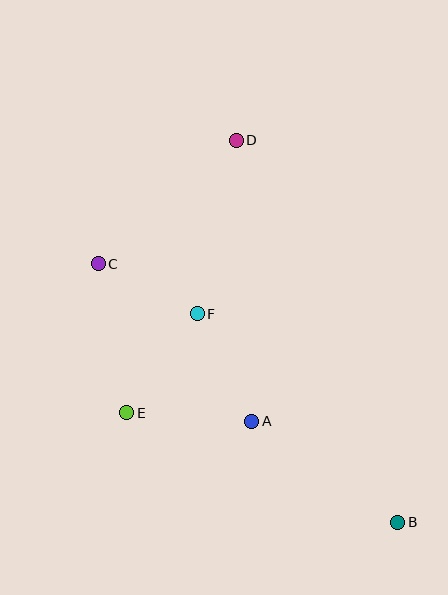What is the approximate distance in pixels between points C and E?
The distance between C and E is approximately 152 pixels.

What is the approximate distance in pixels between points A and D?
The distance between A and D is approximately 281 pixels.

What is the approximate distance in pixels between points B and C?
The distance between B and C is approximately 396 pixels.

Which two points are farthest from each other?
Points B and D are farthest from each other.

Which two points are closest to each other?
Points C and F are closest to each other.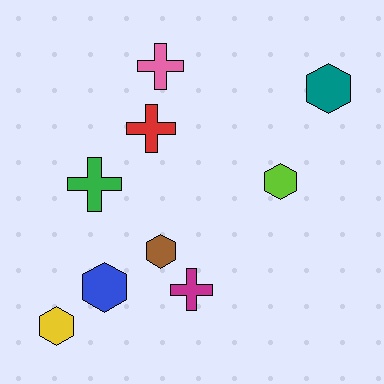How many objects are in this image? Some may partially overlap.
There are 9 objects.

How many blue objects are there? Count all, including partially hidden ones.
There is 1 blue object.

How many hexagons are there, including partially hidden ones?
There are 5 hexagons.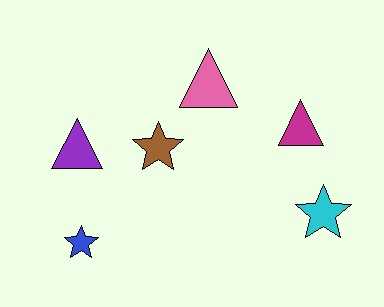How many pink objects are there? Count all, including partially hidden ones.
There is 1 pink object.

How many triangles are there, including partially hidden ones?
There are 3 triangles.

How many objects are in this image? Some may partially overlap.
There are 6 objects.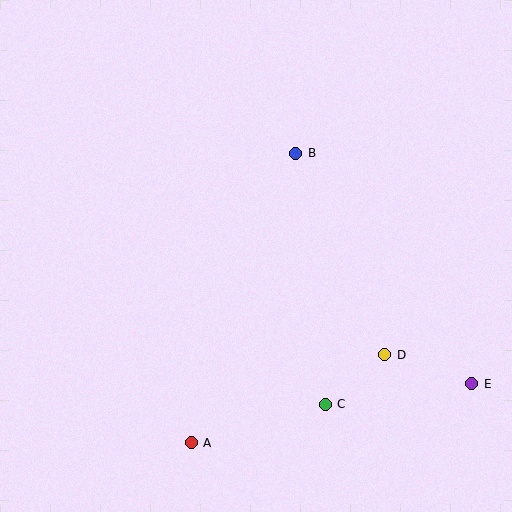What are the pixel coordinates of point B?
Point B is at (296, 153).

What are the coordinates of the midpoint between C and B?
The midpoint between C and B is at (311, 279).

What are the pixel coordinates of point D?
Point D is at (385, 355).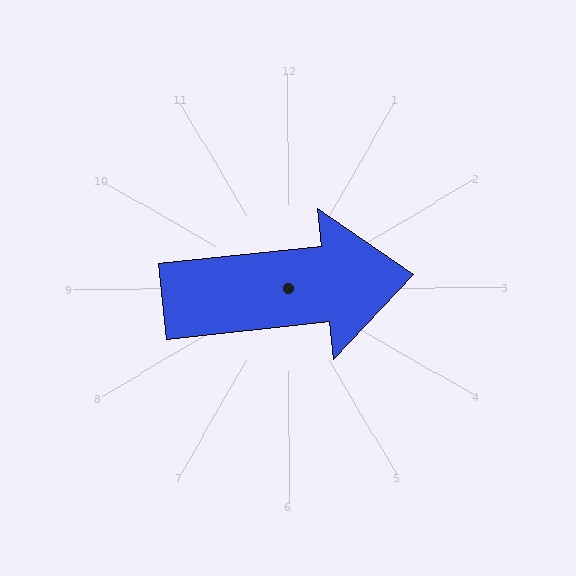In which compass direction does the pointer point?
East.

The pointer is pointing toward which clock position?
Roughly 3 o'clock.